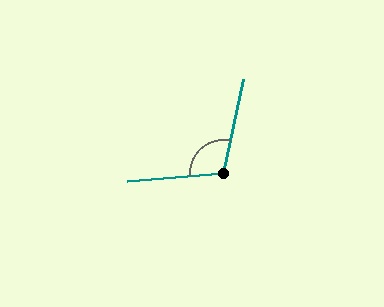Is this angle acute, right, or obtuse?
It is obtuse.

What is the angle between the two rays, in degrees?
Approximately 107 degrees.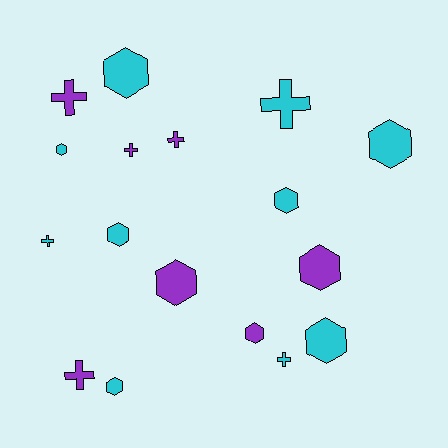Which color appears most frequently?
Cyan, with 10 objects.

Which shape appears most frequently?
Hexagon, with 10 objects.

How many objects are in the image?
There are 17 objects.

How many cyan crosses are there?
There are 3 cyan crosses.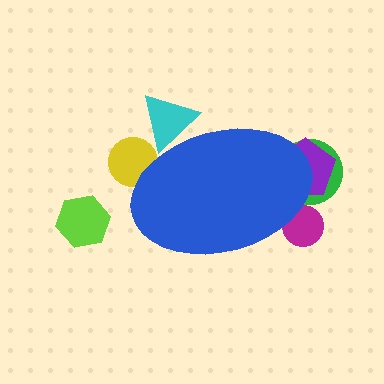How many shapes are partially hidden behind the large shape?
5 shapes are partially hidden.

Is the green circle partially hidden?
Yes, the green circle is partially hidden behind the blue ellipse.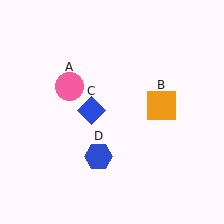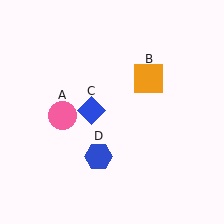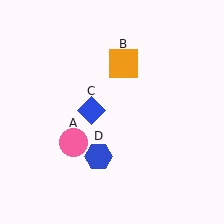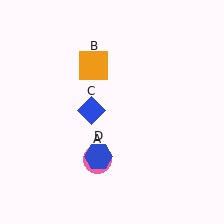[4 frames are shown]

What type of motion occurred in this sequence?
The pink circle (object A), orange square (object B) rotated counterclockwise around the center of the scene.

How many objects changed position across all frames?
2 objects changed position: pink circle (object A), orange square (object B).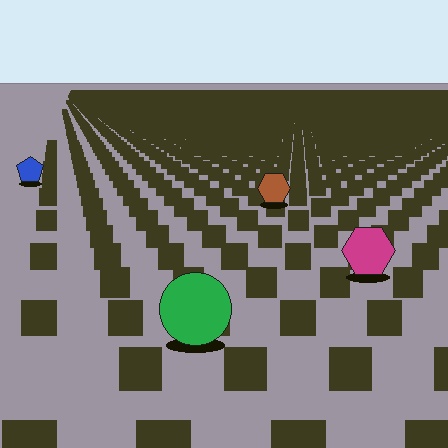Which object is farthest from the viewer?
The blue pentagon is farthest from the viewer. It appears smaller and the ground texture around it is denser.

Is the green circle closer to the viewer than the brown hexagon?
Yes. The green circle is closer — you can tell from the texture gradient: the ground texture is coarser near it.